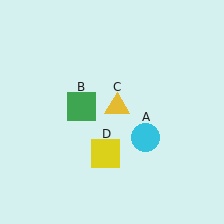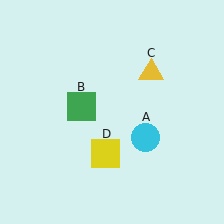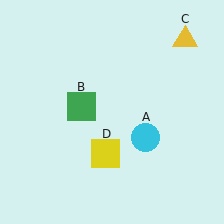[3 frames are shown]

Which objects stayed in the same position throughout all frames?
Cyan circle (object A) and green square (object B) and yellow square (object D) remained stationary.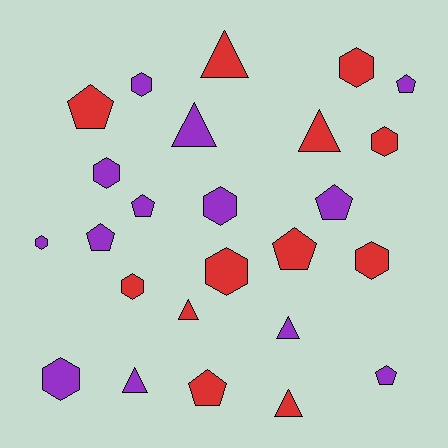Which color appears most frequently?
Purple, with 13 objects.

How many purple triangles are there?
There are 3 purple triangles.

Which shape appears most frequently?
Hexagon, with 10 objects.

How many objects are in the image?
There are 25 objects.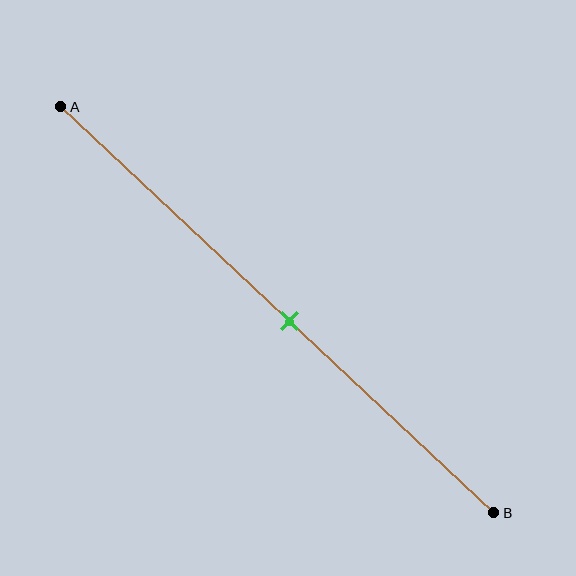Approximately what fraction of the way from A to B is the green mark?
The green mark is approximately 55% of the way from A to B.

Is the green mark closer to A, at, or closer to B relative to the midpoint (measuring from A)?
The green mark is approximately at the midpoint of segment AB.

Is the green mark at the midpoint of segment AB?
Yes, the mark is approximately at the midpoint.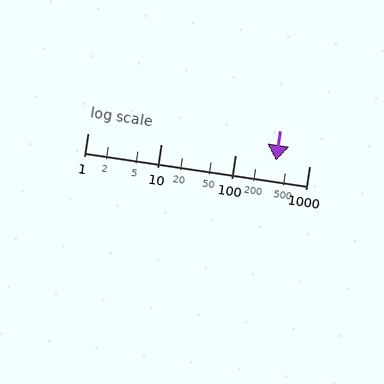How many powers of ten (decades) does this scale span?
The scale spans 3 decades, from 1 to 1000.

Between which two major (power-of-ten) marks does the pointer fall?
The pointer is between 100 and 1000.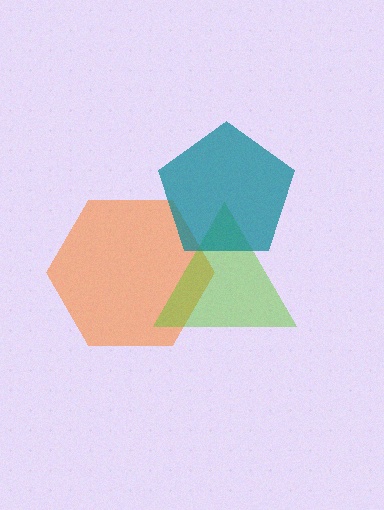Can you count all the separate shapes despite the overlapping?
Yes, there are 3 separate shapes.